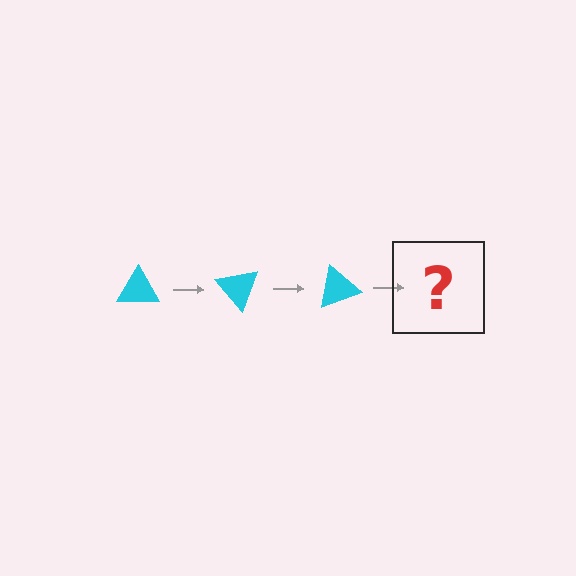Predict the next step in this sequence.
The next step is a cyan triangle rotated 150 degrees.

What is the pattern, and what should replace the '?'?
The pattern is that the triangle rotates 50 degrees each step. The '?' should be a cyan triangle rotated 150 degrees.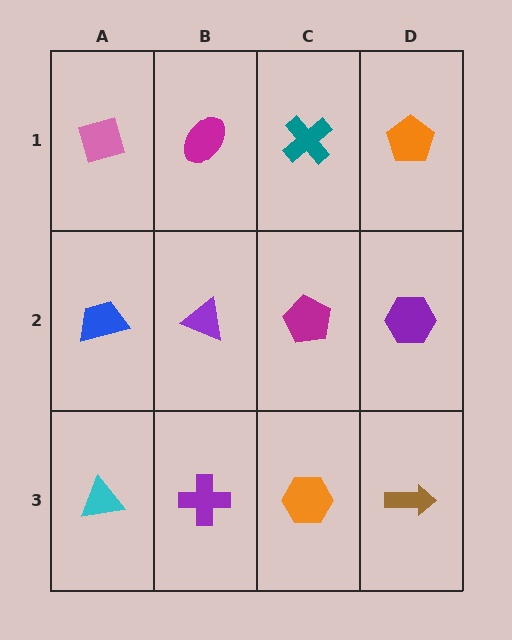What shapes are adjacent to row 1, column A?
A blue trapezoid (row 2, column A), a magenta ellipse (row 1, column B).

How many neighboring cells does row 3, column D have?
2.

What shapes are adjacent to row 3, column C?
A magenta pentagon (row 2, column C), a purple cross (row 3, column B), a brown arrow (row 3, column D).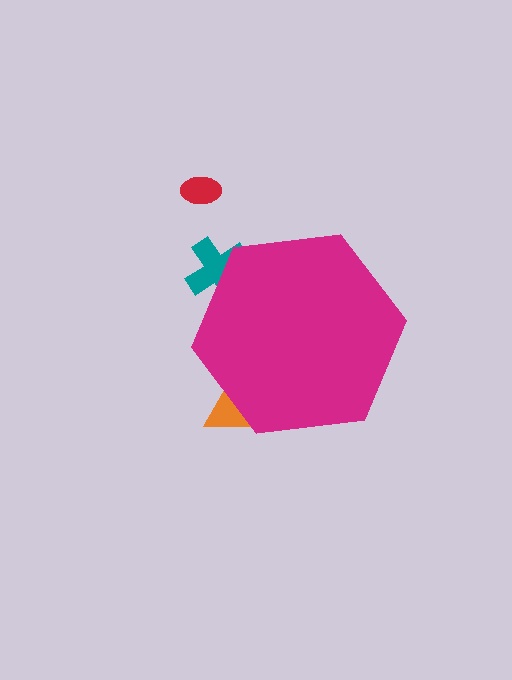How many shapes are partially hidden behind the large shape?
2 shapes are partially hidden.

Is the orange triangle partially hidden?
Yes, the orange triangle is partially hidden behind the magenta hexagon.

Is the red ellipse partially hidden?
No, the red ellipse is fully visible.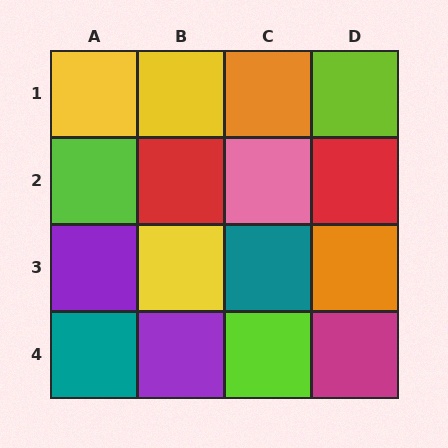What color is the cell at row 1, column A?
Yellow.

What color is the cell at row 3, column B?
Yellow.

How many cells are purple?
2 cells are purple.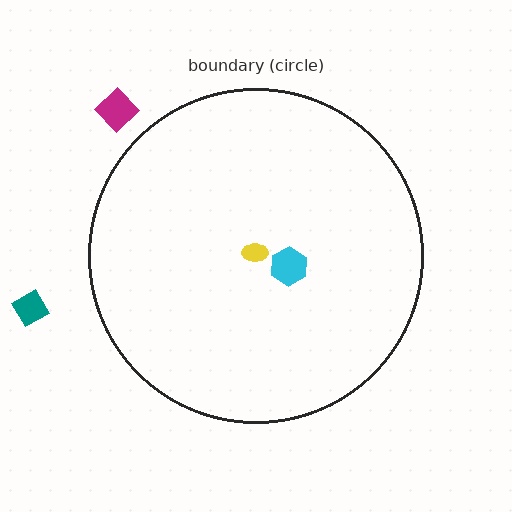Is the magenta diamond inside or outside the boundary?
Outside.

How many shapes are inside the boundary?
2 inside, 2 outside.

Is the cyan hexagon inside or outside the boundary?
Inside.